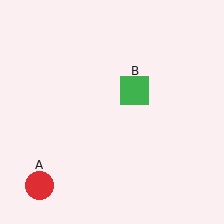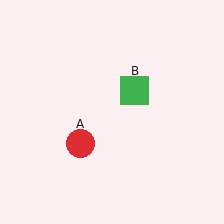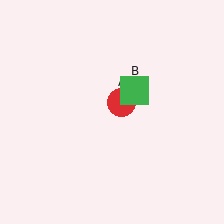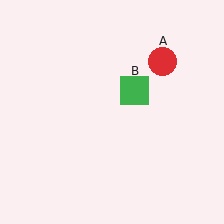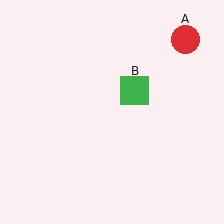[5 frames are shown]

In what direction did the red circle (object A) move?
The red circle (object A) moved up and to the right.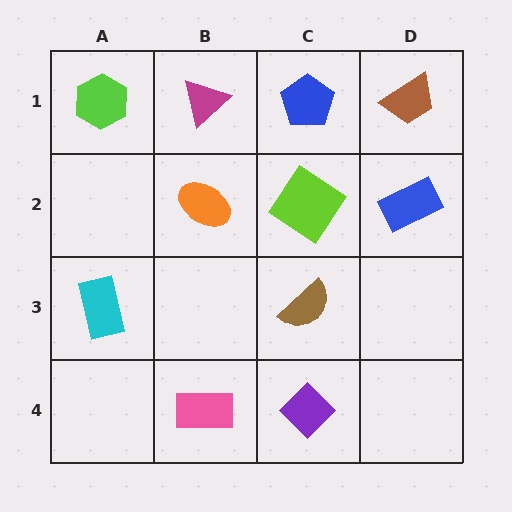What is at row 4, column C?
A purple diamond.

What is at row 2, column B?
An orange ellipse.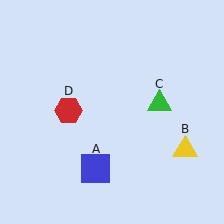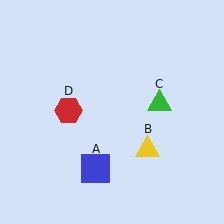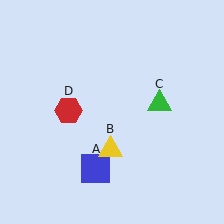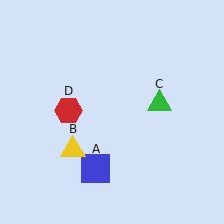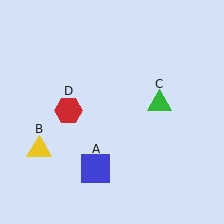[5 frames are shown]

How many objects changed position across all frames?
1 object changed position: yellow triangle (object B).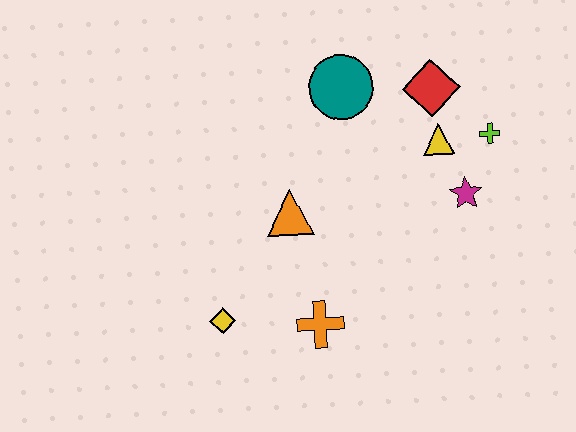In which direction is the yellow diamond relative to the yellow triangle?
The yellow diamond is to the left of the yellow triangle.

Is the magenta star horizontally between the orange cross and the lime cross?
Yes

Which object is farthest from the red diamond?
The yellow diamond is farthest from the red diamond.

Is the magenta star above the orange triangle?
Yes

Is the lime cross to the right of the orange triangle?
Yes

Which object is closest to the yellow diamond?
The orange cross is closest to the yellow diamond.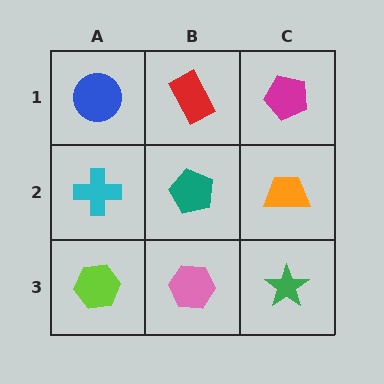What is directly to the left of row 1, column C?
A red rectangle.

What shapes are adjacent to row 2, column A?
A blue circle (row 1, column A), a lime hexagon (row 3, column A), a teal pentagon (row 2, column B).